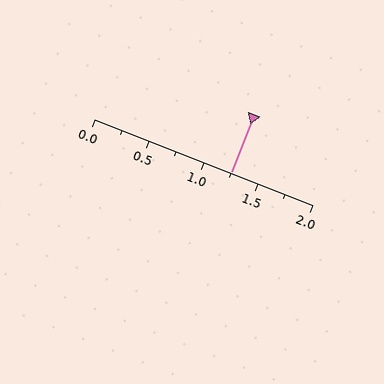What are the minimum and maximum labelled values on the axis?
The axis runs from 0.0 to 2.0.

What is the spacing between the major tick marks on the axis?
The major ticks are spaced 0.5 apart.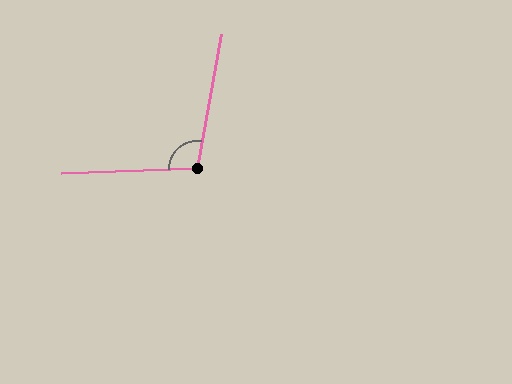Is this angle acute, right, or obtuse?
It is obtuse.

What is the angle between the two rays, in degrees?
Approximately 102 degrees.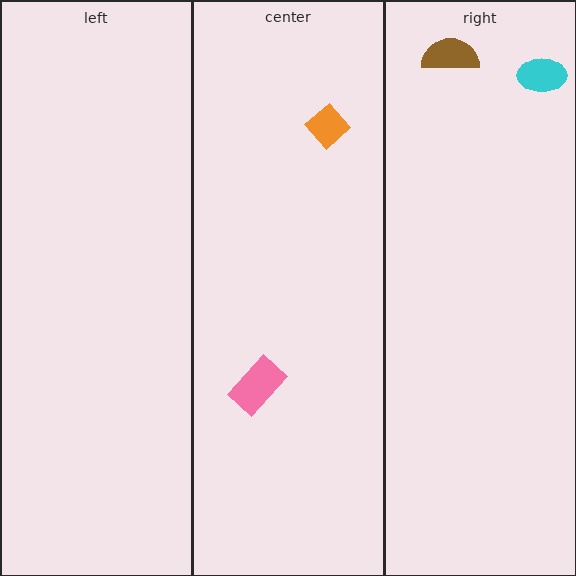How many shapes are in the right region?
2.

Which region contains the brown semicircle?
The right region.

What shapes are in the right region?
The brown semicircle, the cyan ellipse.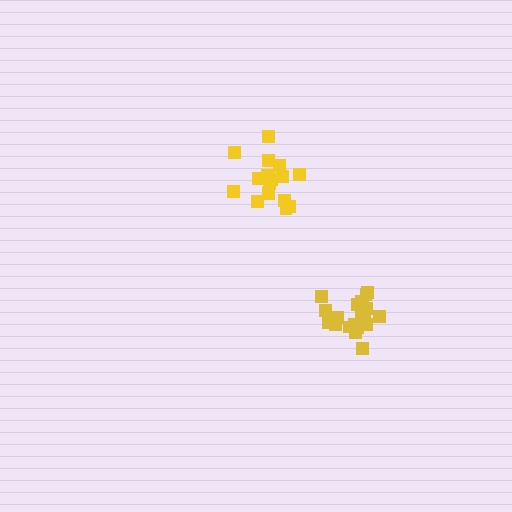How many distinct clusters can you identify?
There are 2 distinct clusters.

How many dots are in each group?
Group 1: 17 dots, Group 2: 21 dots (38 total).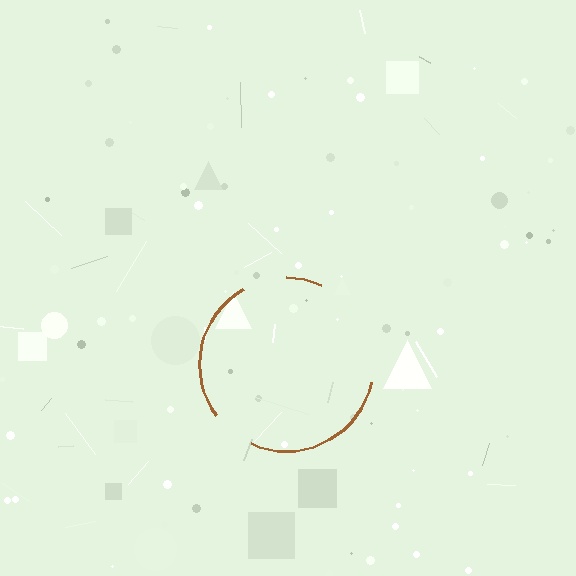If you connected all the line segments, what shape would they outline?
They would outline a circle.